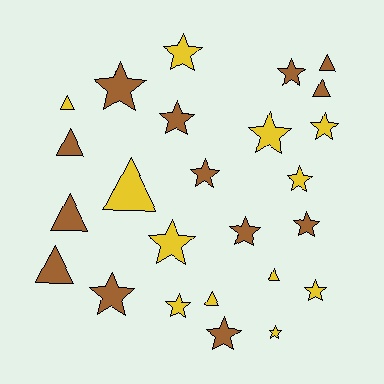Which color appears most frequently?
Brown, with 13 objects.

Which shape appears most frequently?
Star, with 16 objects.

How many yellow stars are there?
There are 8 yellow stars.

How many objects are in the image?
There are 25 objects.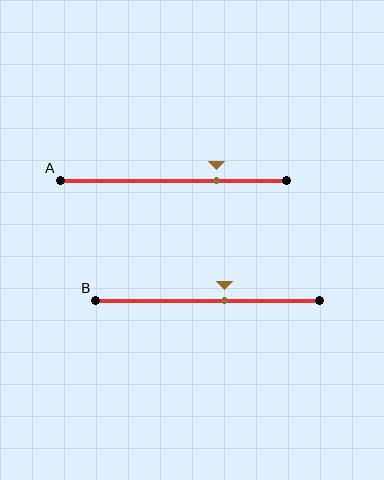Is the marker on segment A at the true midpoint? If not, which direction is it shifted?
No, the marker on segment A is shifted to the right by about 19% of the segment length.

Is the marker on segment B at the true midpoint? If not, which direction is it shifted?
No, the marker on segment B is shifted to the right by about 8% of the segment length.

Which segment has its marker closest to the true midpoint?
Segment B has its marker closest to the true midpoint.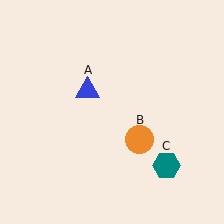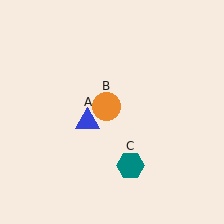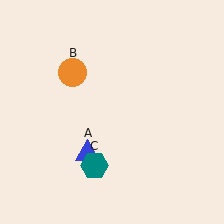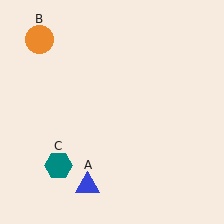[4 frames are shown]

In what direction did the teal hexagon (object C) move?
The teal hexagon (object C) moved left.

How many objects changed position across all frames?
3 objects changed position: blue triangle (object A), orange circle (object B), teal hexagon (object C).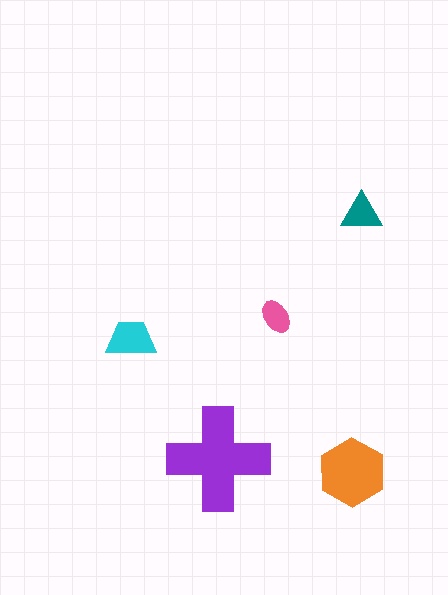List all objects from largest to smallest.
The purple cross, the orange hexagon, the cyan trapezoid, the teal triangle, the pink ellipse.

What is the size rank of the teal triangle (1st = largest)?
4th.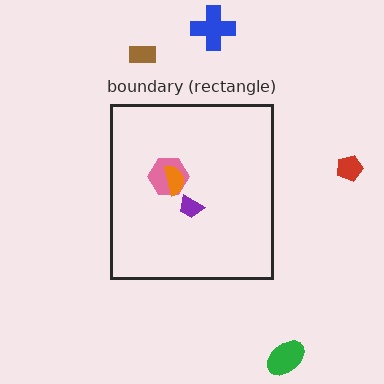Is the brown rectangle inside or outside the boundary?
Outside.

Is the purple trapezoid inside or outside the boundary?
Inside.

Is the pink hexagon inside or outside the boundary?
Inside.